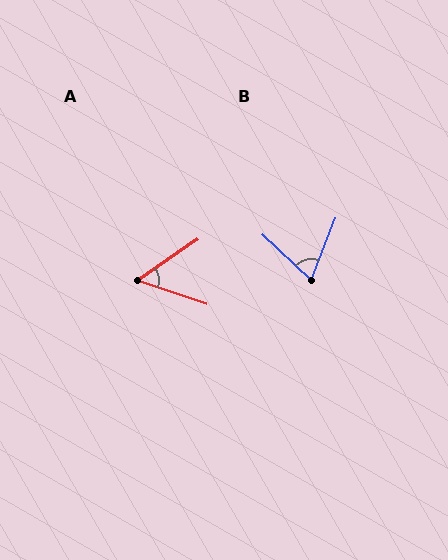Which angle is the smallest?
A, at approximately 53 degrees.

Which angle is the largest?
B, at approximately 68 degrees.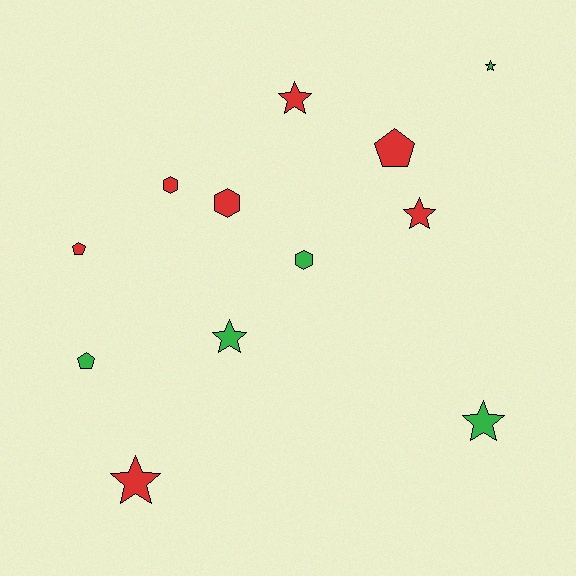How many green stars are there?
There are 3 green stars.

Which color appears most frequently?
Red, with 7 objects.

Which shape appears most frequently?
Star, with 6 objects.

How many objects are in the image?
There are 12 objects.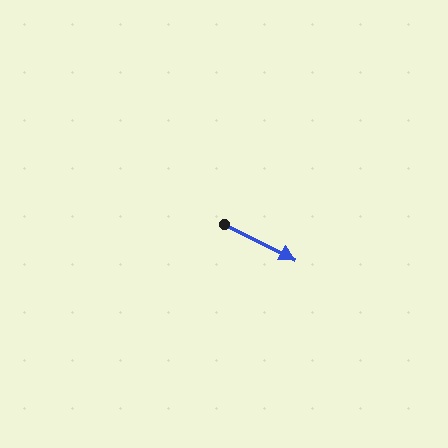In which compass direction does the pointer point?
Southeast.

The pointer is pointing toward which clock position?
Roughly 4 o'clock.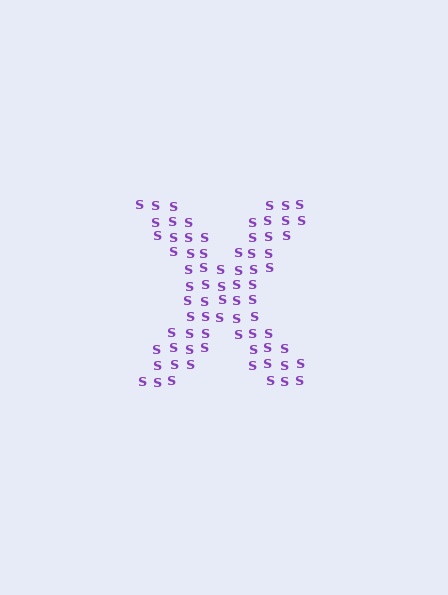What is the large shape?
The large shape is the letter X.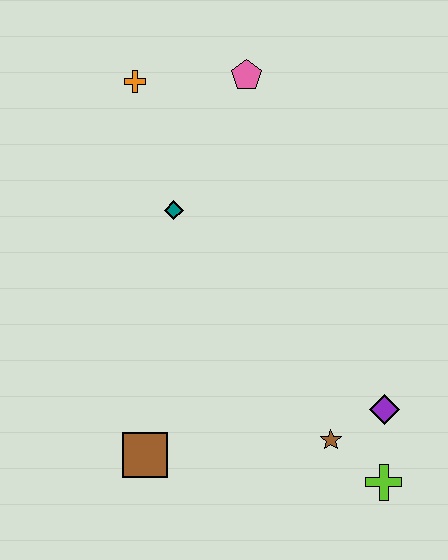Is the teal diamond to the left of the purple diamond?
Yes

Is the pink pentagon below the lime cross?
No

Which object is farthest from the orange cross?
The lime cross is farthest from the orange cross.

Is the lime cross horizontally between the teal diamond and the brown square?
No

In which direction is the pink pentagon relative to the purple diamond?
The pink pentagon is above the purple diamond.